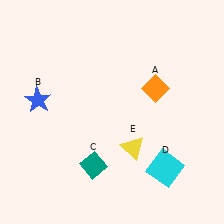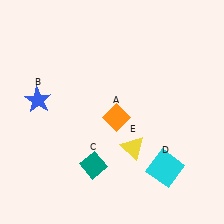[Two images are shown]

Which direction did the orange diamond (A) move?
The orange diamond (A) moved left.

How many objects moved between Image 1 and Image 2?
1 object moved between the two images.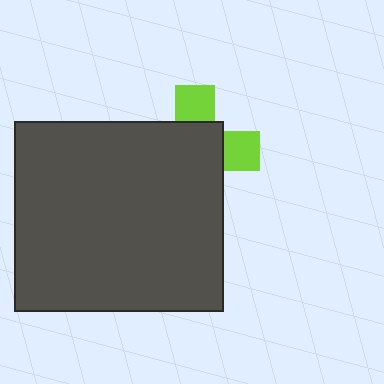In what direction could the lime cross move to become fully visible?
The lime cross could move toward the upper-right. That would shift it out from behind the dark gray rectangle entirely.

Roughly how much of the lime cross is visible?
A small part of it is visible (roughly 33%).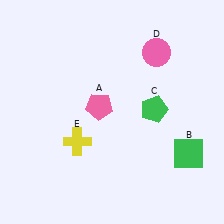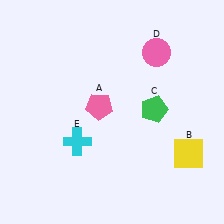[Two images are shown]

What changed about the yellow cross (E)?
In Image 1, E is yellow. In Image 2, it changed to cyan.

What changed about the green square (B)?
In Image 1, B is green. In Image 2, it changed to yellow.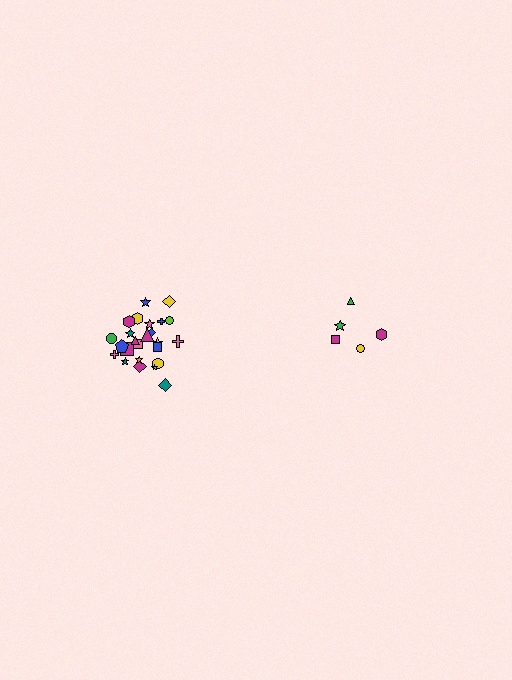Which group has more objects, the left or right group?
The left group.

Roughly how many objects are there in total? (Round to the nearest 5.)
Roughly 30 objects in total.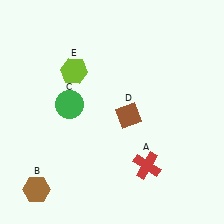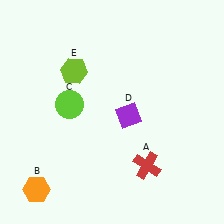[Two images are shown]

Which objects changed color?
B changed from brown to orange. C changed from green to lime. D changed from brown to purple.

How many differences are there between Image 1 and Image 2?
There are 3 differences between the two images.